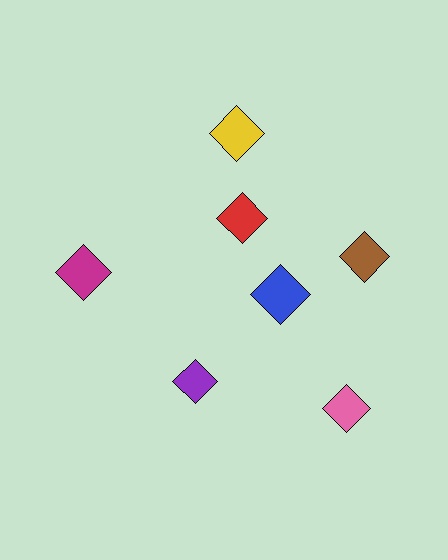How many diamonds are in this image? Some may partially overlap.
There are 7 diamonds.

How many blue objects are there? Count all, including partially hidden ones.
There is 1 blue object.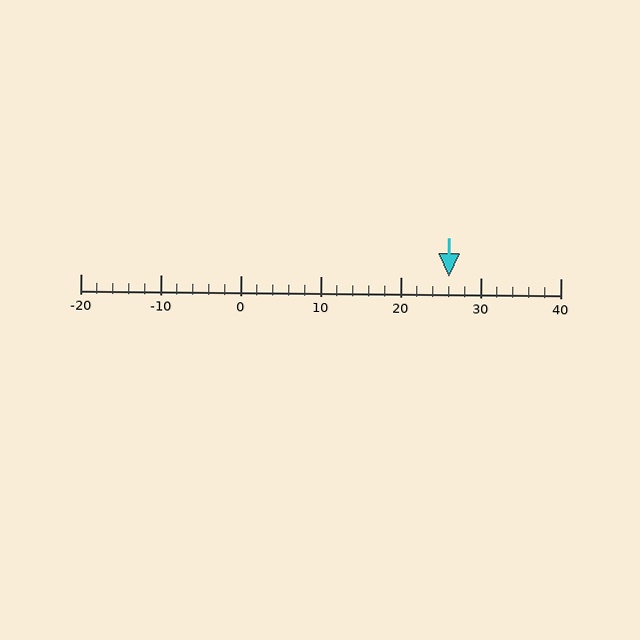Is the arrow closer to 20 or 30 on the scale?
The arrow is closer to 30.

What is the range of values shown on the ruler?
The ruler shows values from -20 to 40.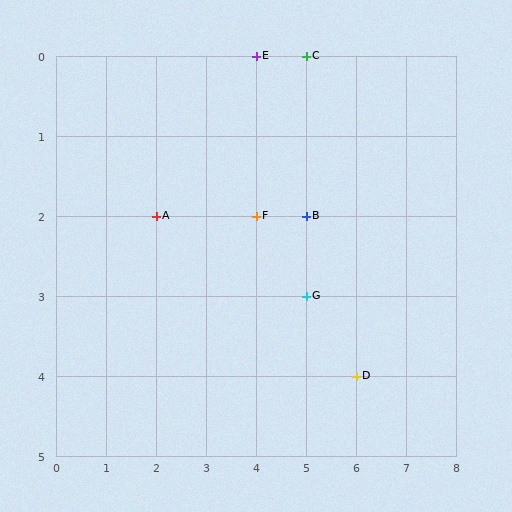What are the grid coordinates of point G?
Point G is at grid coordinates (5, 3).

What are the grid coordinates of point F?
Point F is at grid coordinates (4, 2).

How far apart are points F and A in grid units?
Points F and A are 2 columns apart.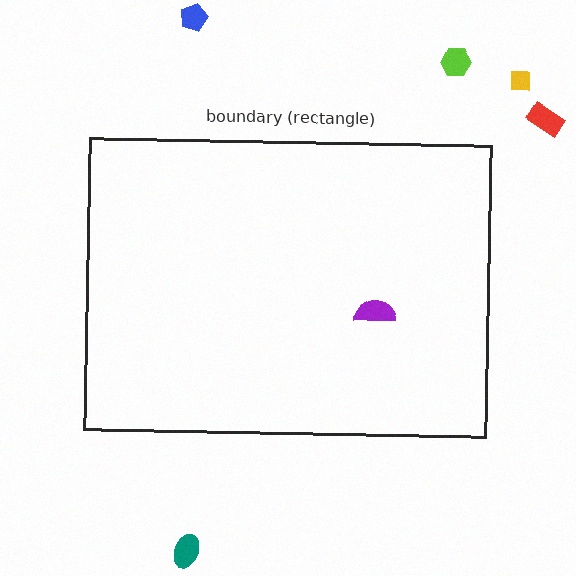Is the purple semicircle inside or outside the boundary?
Inside.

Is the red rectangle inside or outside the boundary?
Outside.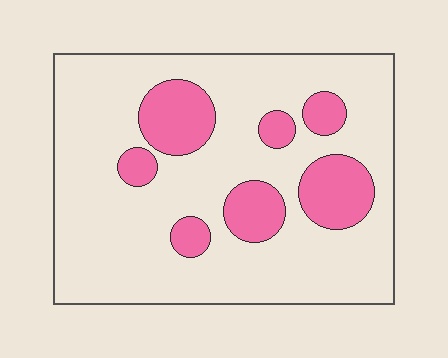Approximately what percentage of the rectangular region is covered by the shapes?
Approximately 20%.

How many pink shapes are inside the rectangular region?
7.